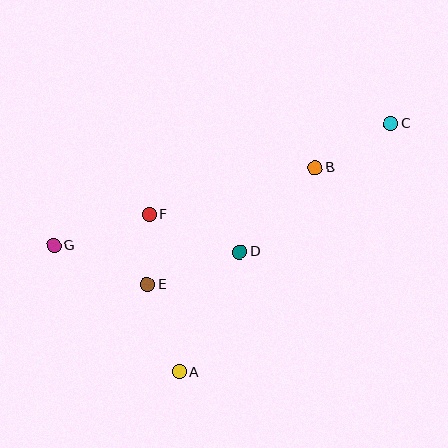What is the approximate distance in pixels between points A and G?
The distance between A and G is approximately 178 pixels.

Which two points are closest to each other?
Points E and F are closest to each other.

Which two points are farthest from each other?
Points C and G are farthest from each other.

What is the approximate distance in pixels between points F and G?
The distance between F and G is approximately 100 pixels.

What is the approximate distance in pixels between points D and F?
The distance between D and F is approximately 98 pixels.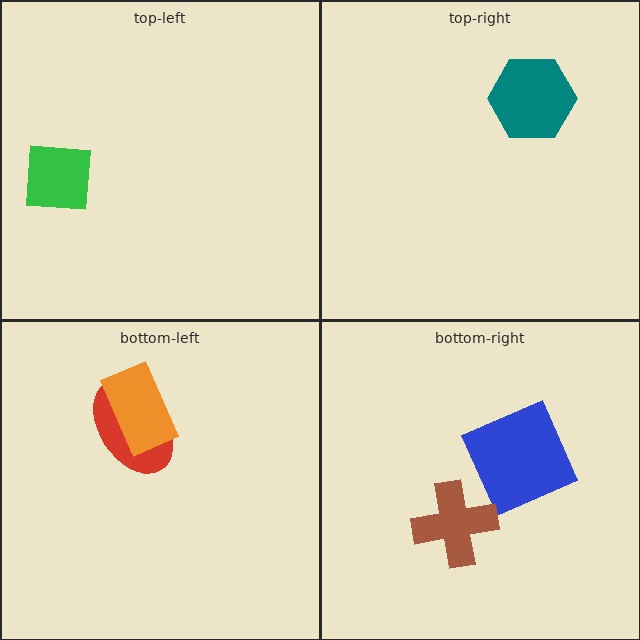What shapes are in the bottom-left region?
The red ellipse, the orange rectangle.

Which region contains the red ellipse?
The bottom-left region.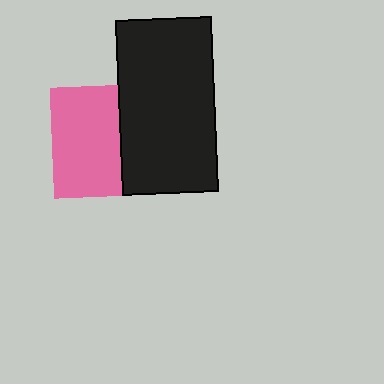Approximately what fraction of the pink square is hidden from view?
Roughly 39% of the pink square is hidden behind the black rectangle.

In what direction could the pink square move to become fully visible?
The pink square could move left. That would shift it out from behind the black rectangle entirely.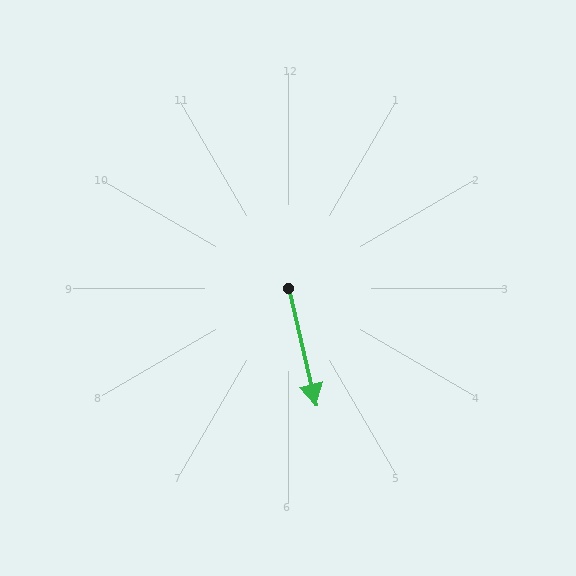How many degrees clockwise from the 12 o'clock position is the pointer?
Approximately 167 degrees.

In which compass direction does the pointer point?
South.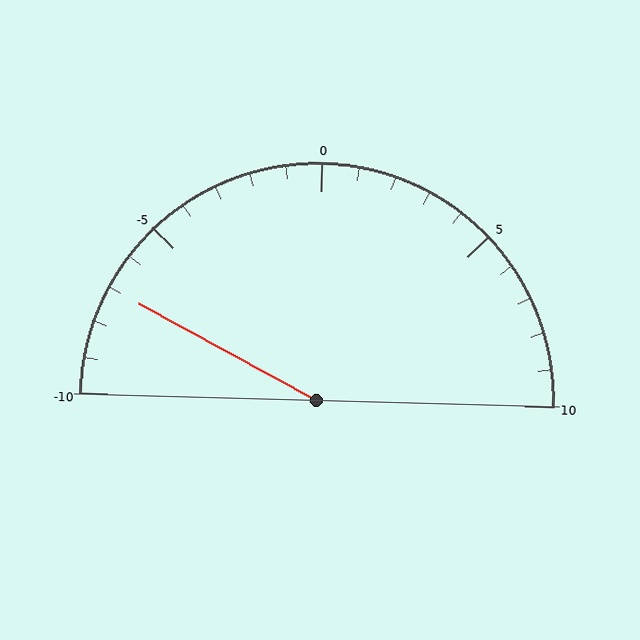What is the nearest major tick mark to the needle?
The nearest major tick mark is -5.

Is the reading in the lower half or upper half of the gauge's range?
The reading is in the lower half of the range (-10 to 10).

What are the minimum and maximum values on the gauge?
The gauge ranges from -10 to 10.